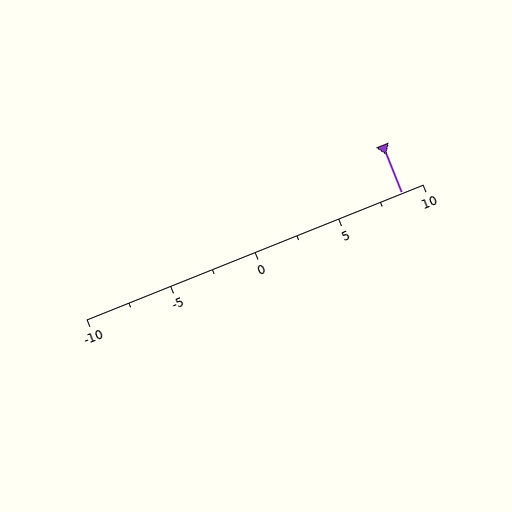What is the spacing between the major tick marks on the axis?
The major ticks are spaced 5 apart.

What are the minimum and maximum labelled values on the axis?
The axis runs from -10 to 10.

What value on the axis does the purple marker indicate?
The marker indicates approximately 8.8.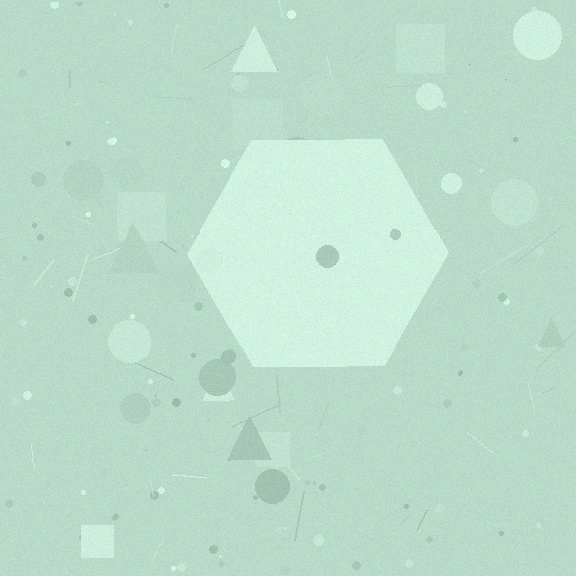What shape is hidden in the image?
A hexagon is hidden in the image.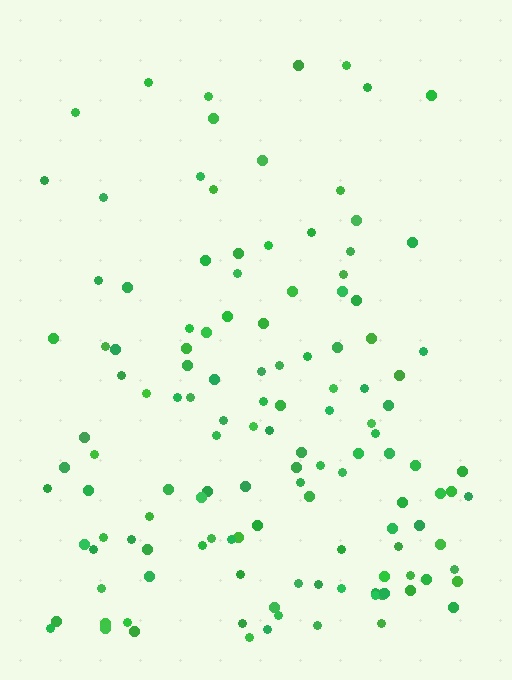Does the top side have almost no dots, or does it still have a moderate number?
Still a moderate number, just noticeably fewer than the bottom.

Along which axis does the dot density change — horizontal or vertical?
Vertical.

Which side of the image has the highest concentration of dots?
The bottom.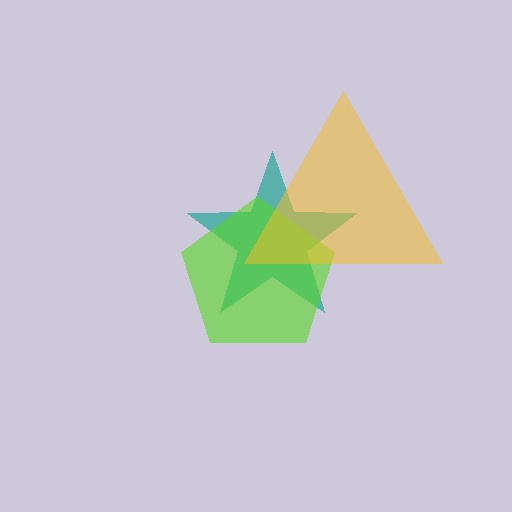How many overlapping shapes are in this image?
There are 3 overlapping shapes in the image.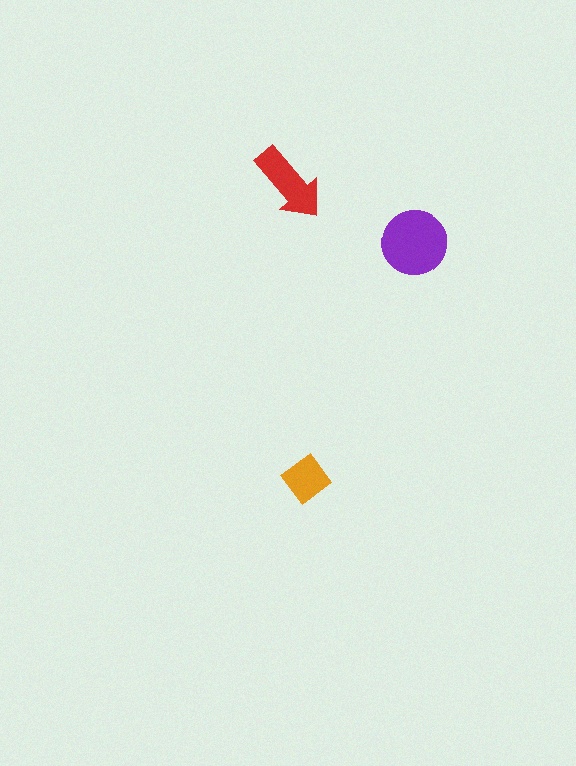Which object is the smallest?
The orange diamond.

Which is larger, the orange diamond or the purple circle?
The purple circle.